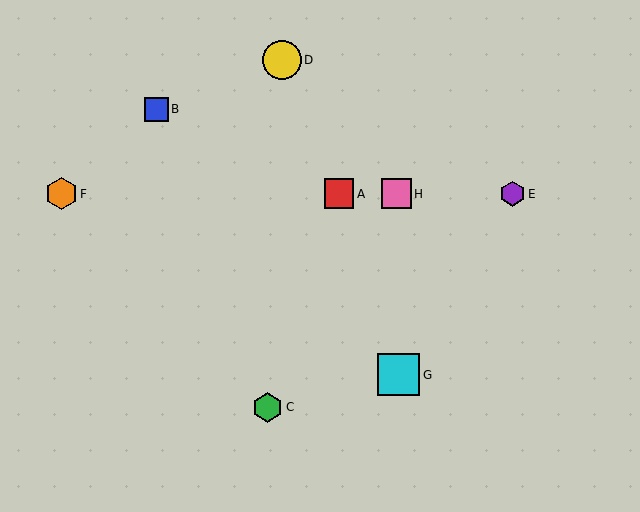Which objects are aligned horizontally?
Objects A, E, F, H are aligned horizontally.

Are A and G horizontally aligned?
No, A is at y≈194 and G is at y≈375.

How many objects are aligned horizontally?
4 objects (A, E, F, H) are aligned horizontally.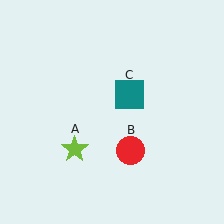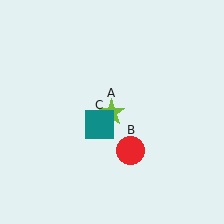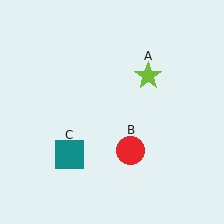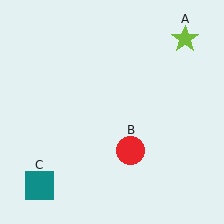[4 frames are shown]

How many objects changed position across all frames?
2 objects changed position: lime star (object A), teal square (object C).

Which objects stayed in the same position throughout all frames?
Red circle (object B) remained stationary.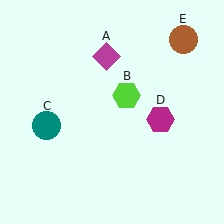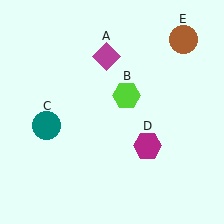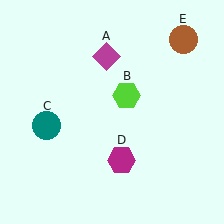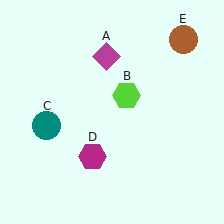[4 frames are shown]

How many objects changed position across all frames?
1 object changed position: magenta hexagon (object D).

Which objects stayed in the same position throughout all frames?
Magenta diamond (object A) and lime hexagon (object B) and teal circle (object C) and brown circle (object E) remained stationary.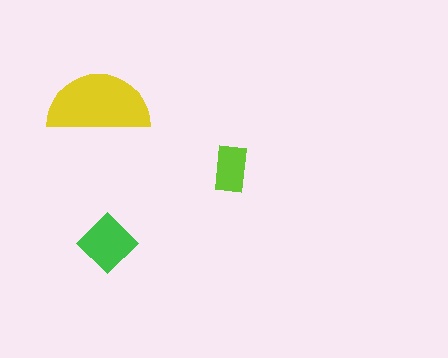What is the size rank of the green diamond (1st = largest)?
2nd.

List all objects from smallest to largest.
The lime rectangle, the green diamond, the yellow semicircle.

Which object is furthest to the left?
The yellow semicircle is leftmost.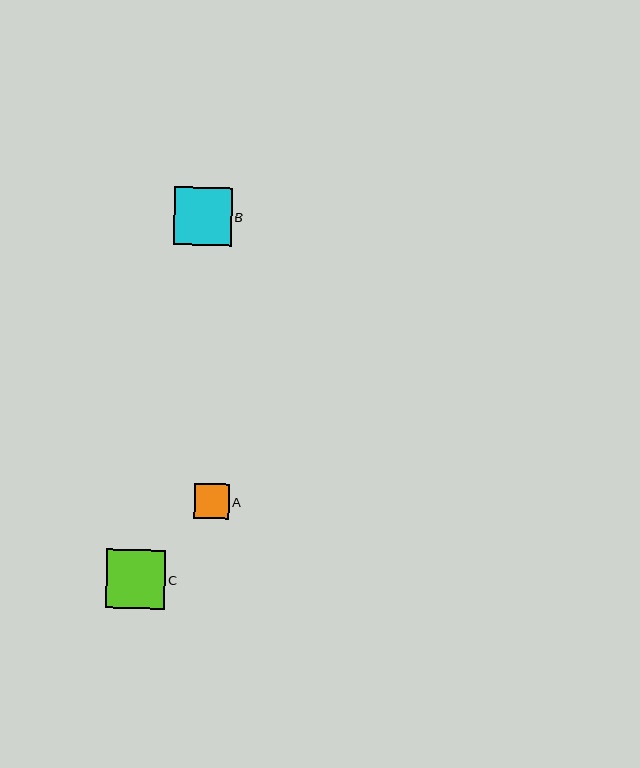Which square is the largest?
Square C is the largest with a size of approximately 59 pixels.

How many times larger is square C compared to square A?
Square C is approximately 1.7 times the size of square A.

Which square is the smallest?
Square A is the smallest with a size of approximately 35 pixels.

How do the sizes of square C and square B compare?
Square C and square B are approximately the same size.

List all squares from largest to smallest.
From largest to smallest: C, B, A.